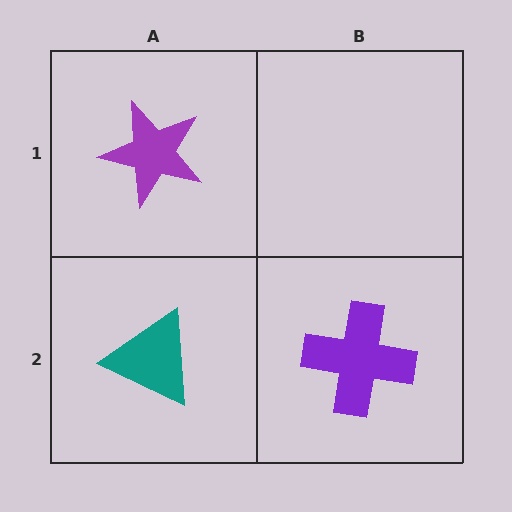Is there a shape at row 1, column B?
No, that cell is empty.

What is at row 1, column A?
A purple star.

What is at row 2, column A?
A teal triangle.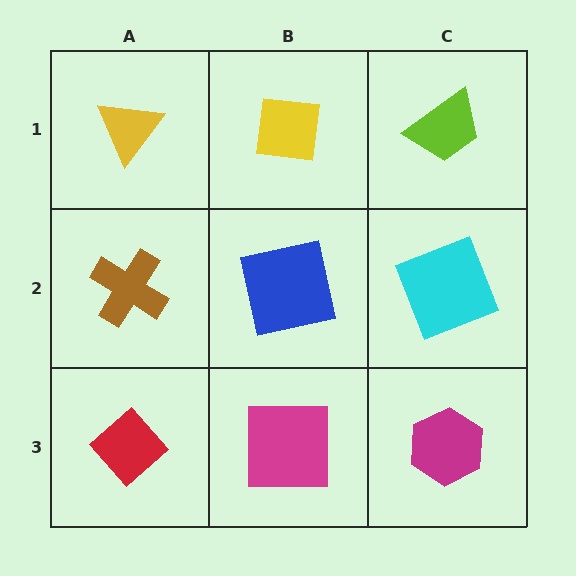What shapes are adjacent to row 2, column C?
A lime trapezoid (row 1, column C), a magenta hexagon (row 3, column C), a blue square (row 2, column B).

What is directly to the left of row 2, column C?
A blue square.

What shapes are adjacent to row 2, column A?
A yellow triangle (row 1, column A), a red diamond (row 3, column A), a blue square (row 2, column B).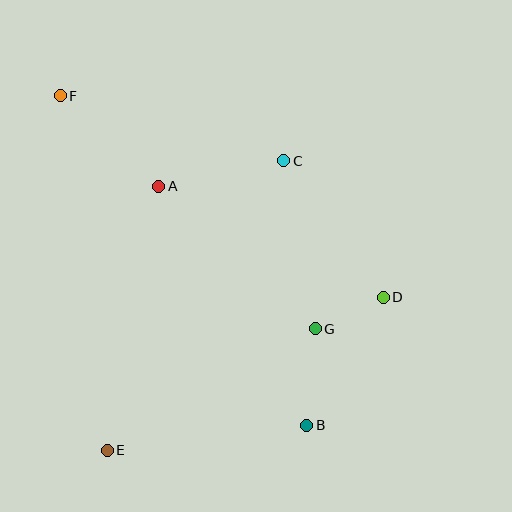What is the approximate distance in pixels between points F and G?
The distance between F and G is approximately 345 pixels.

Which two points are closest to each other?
Points D and G are closest to each other.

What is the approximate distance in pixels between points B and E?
The distance between B and E is approximately 201 pixels.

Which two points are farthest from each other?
Points B and F are farthest from each other.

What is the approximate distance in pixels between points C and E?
The distance between C and E is approximately 339 pixels.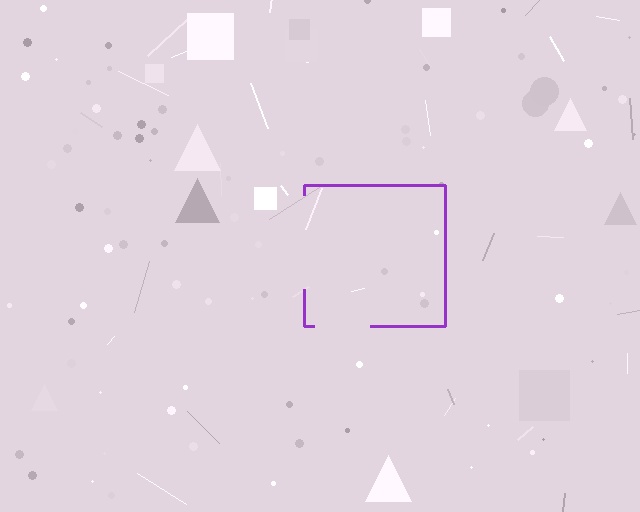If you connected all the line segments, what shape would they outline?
They would outline a square.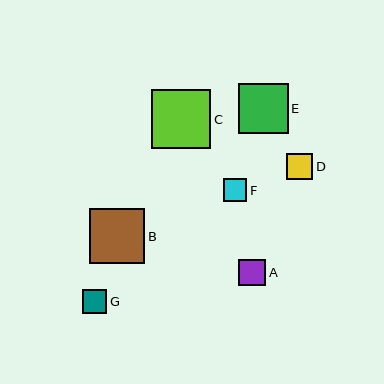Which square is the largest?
Square C is the largest with a size of approximately 59 pixels.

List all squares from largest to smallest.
From largest to smallest: C, B, E, A, D, G, F.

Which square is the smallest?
Square F is the smallest with a size of approximately 23 pixels.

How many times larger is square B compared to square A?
Square B is approximately 2.1 times the size of square A.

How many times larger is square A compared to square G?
Square A is approximately 1.1 times the size of square G.